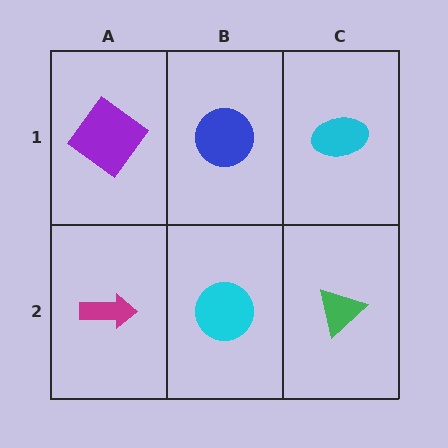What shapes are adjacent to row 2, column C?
A cyan ellipse (row 1, column C), a cyan circle (row 2, column B).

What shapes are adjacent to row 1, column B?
A cyan circle (row 2, column B), a purple diamond (row 1, column A), a cyan ellipse (row 1, column C).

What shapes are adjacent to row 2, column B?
A blue circle (row 1, column B), a magenta arrow (row 2, column A), a green triangle (row 2, column C).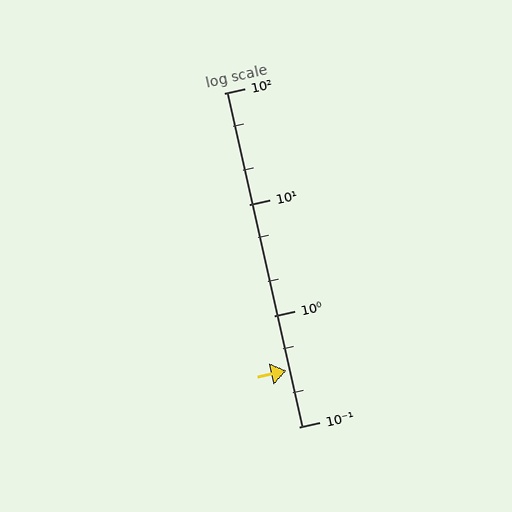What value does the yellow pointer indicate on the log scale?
The pointer indicates approximately 0.32.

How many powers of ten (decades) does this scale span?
The scale spans 3 decades, from 0.1 to 100.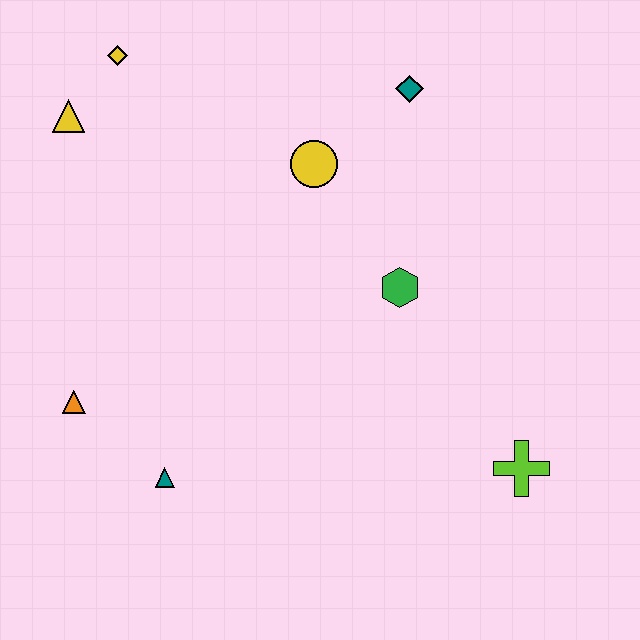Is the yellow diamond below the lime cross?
No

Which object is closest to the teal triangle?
The orange triangle is closest to the teal triangle.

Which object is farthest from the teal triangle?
The teal diamond is farthest from the teal triangle.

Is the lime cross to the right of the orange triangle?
Yes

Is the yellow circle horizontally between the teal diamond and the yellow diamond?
Yes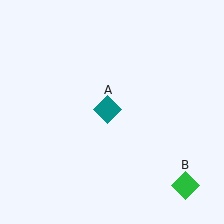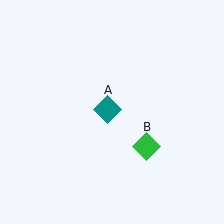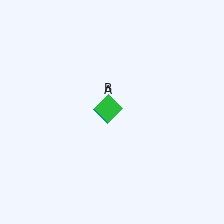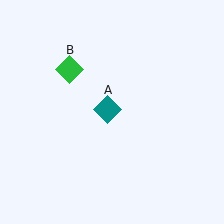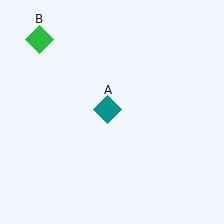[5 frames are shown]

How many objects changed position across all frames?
1 object changed position: green diamond (object B).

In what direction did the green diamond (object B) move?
The green diamond (object B) moved up and to the left.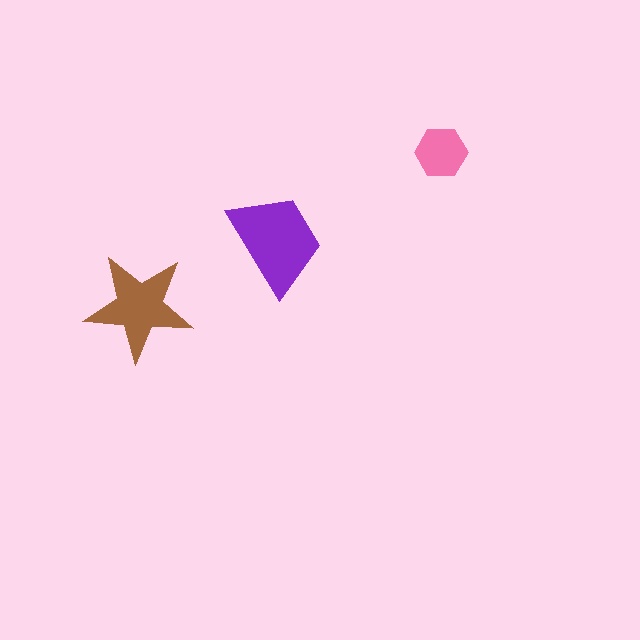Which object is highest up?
The pink hexagon is topmost.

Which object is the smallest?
The pink hexagon.